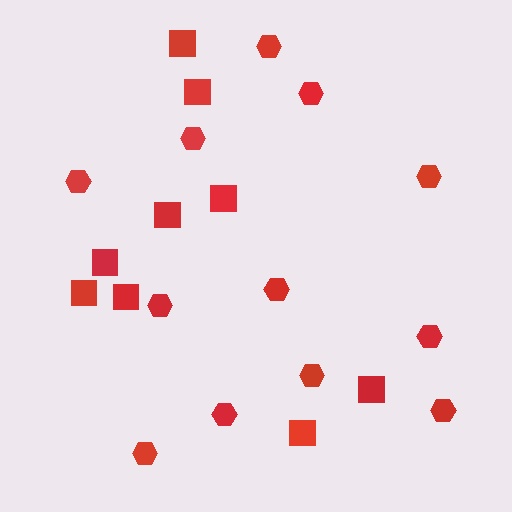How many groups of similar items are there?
There are 2 groups: one group of hexagons (12) and one group of squares (9).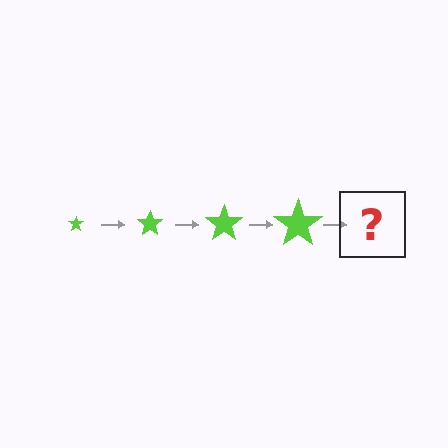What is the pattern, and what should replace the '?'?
The pattern is that the star gets progressively larger each step. The '?' should be a lime star, larger than the previous one.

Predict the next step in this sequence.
The next step is a lime star, larger than the previous one.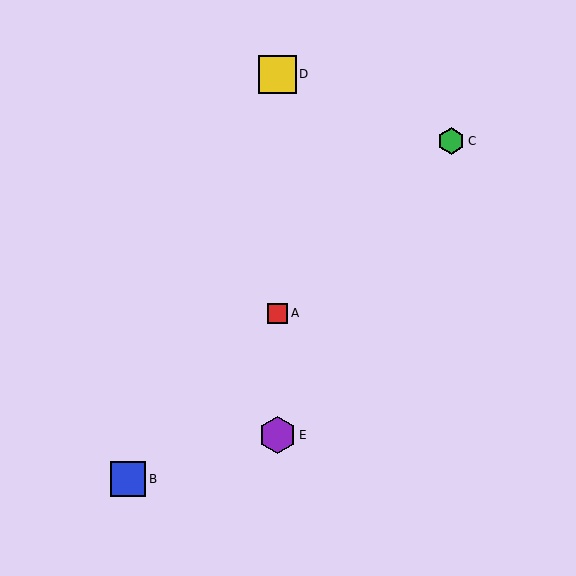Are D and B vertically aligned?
No, D is at x≈277 and B is at x≈128.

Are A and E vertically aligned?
Yes, both are at x≈277.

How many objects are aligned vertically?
3 objects (A, D, E) are aligned vertically.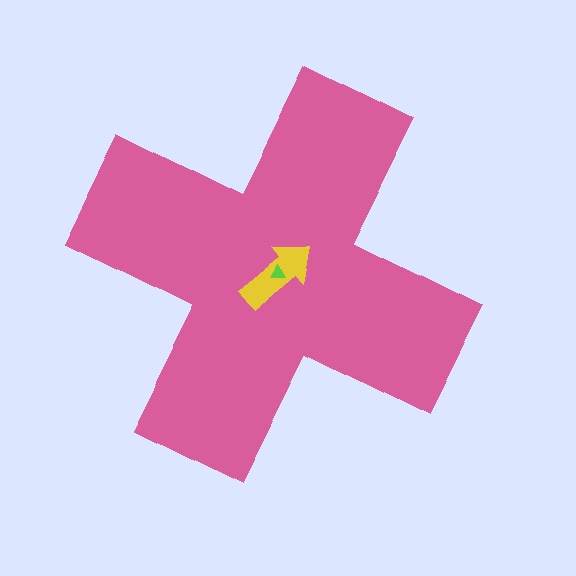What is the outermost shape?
The pink cross.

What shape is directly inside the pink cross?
The yellow arrow.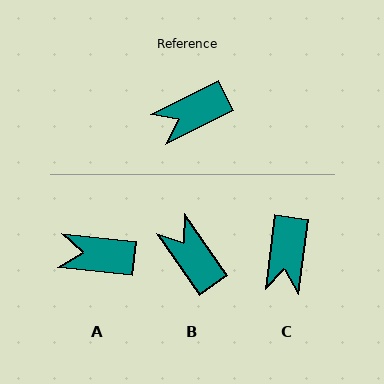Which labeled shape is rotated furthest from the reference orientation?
B, about 81 degrees away.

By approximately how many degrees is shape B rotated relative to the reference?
Approximately 81 degrees clockwise.